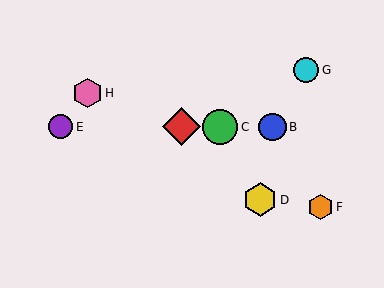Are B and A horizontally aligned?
Yes, both are at y≈127.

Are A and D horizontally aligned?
No, A is at y≈127 and D is at y≈200.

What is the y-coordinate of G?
Object G is at y≈70.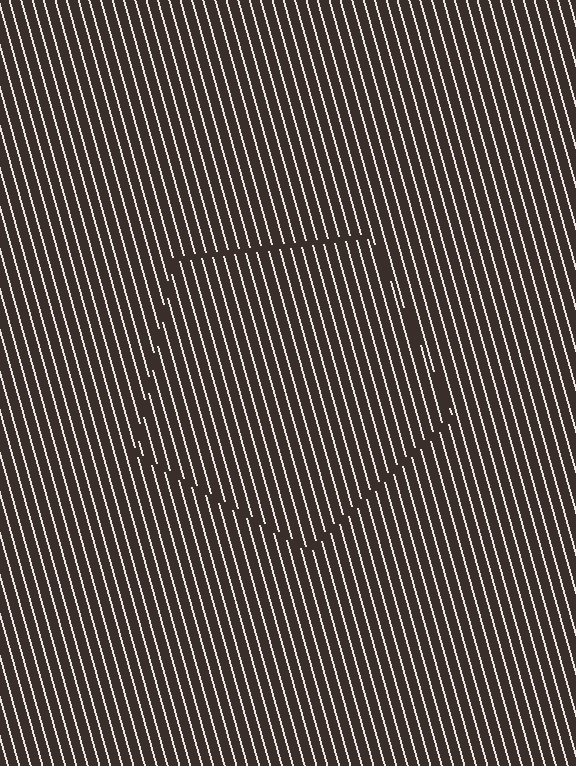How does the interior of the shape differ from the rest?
The interior of the shape contains the same grating, shifted by half a period — the contour is defined by the phase discontinuity where line-ends from the inner and outer gratings abut.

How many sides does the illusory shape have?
5 sides — the line-ends trace a pentagon.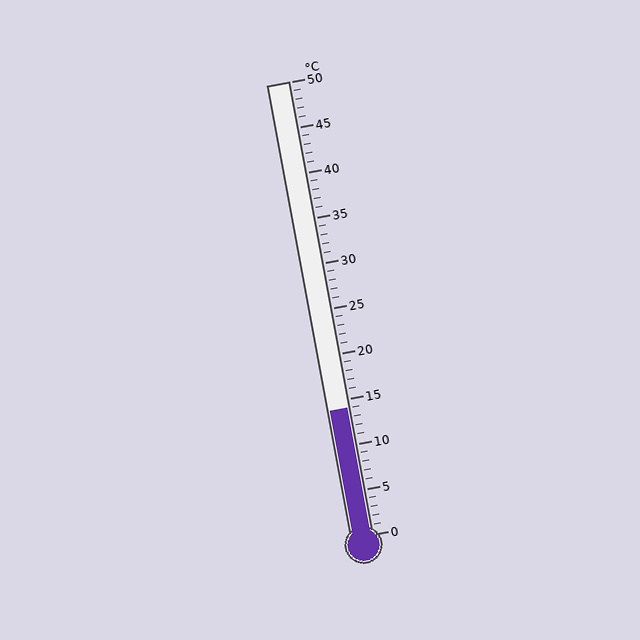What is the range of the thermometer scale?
The thermometer scale ranges from 0°C to 50°C.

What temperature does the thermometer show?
The thermometer shows approximately 14°C.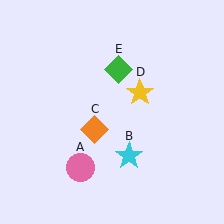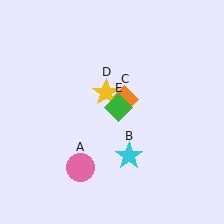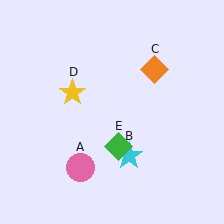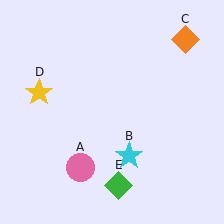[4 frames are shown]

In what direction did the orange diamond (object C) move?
The orange diamond (object C) moved up and to the right.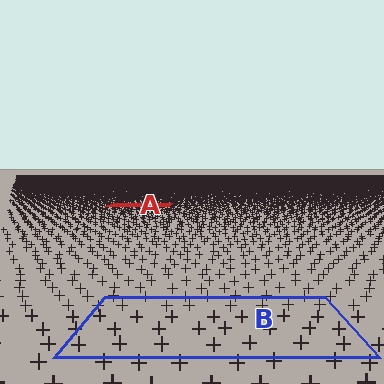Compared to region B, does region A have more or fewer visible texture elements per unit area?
Region A has more texture elements per unit area — they are packed more densely because it is farther away.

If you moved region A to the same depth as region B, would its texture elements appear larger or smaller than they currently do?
They would appear larger. At a closer depth, the same texture elements are projected at a bigger on-screen size.